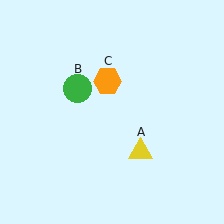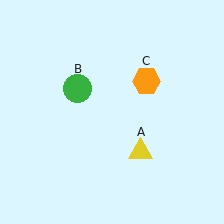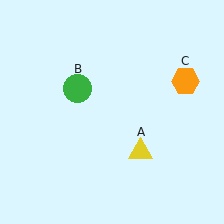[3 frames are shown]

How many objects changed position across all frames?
1 object changed position: orange hexagon (object C).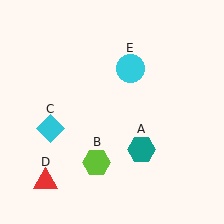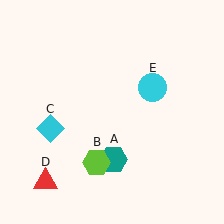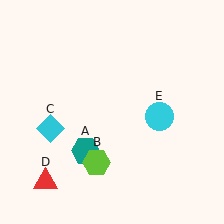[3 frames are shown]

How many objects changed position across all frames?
2 objects changed position: teal hexagon (object A), cyan circle (object E).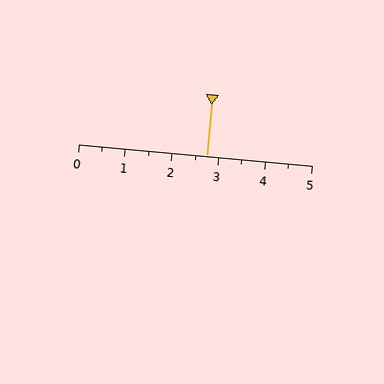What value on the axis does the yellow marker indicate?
The marker indicates approximately 2.8.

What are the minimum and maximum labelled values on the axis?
The axis runs from 0 to 5.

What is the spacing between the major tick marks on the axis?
The major ticks are spaced 1 apart.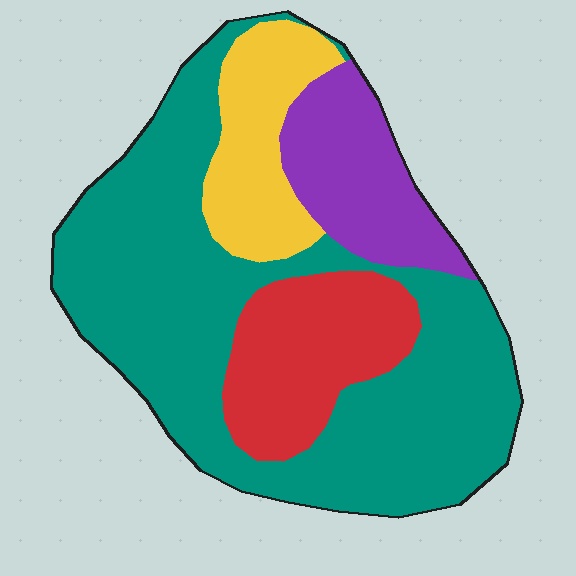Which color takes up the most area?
Teal, at roughly 55%.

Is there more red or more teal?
Teal.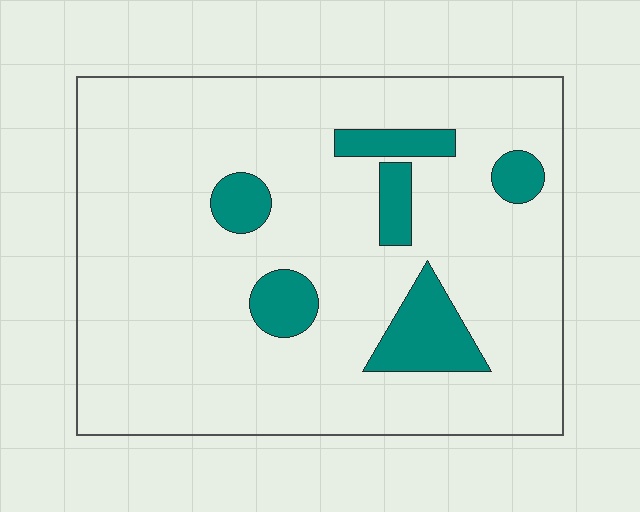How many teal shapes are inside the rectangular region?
6.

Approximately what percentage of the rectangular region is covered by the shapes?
Approximately 15%.